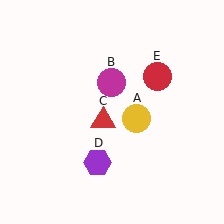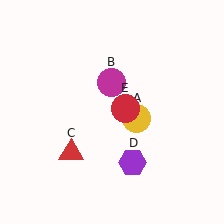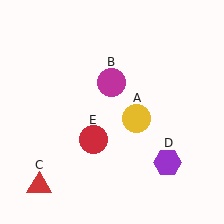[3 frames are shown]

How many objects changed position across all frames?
3 objects changed position: red triangle (object C), purple hexagon (object D), red circle (object E).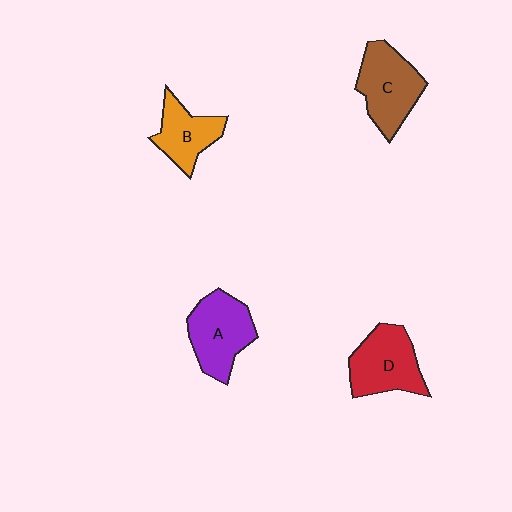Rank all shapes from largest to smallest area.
From largest to smallest: A (purple), C (brown), D (red), B (orange).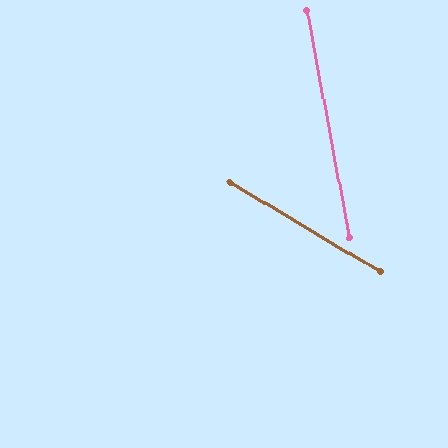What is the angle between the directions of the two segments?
Approximately 49 degrees.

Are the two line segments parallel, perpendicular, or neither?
Neither parallel nor perpendicular — they differ by about 49°.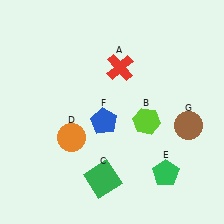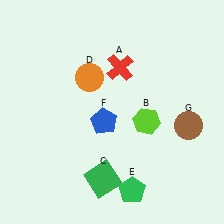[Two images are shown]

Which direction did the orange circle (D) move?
The orange circle (D) moved up.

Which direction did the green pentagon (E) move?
The green pentagon (E) moved left.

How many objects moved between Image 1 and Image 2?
2 objects moved between the two images.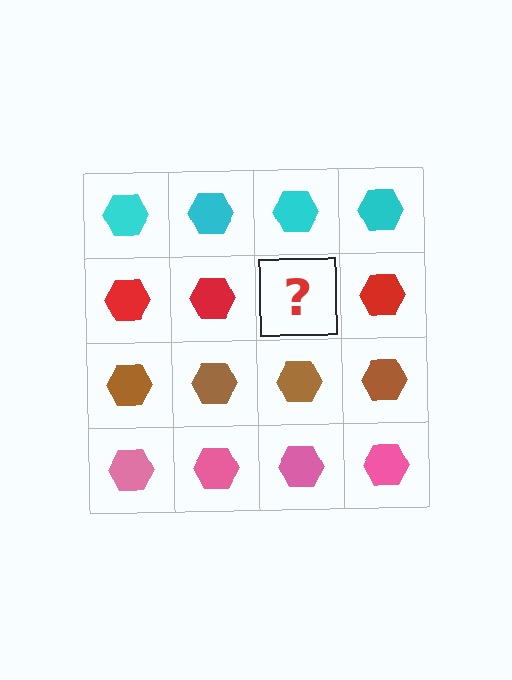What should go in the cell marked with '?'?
The missing cell should contain a red hexagon.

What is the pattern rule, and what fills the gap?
The rule is that each row has a consistent color. The gap should be filled with a red hexagon.